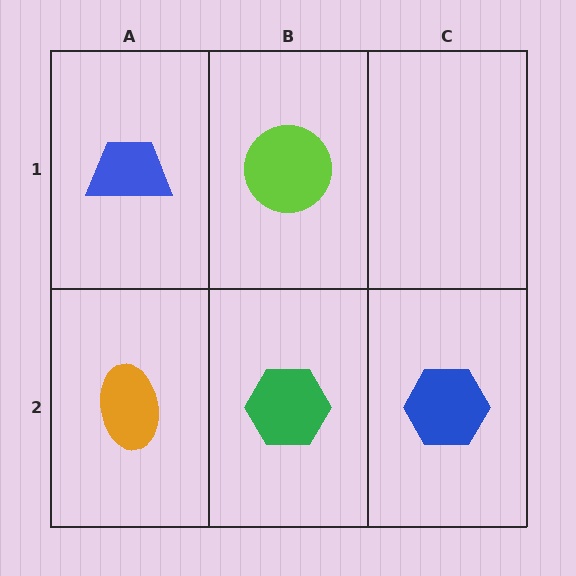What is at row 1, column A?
A blue trapezoid.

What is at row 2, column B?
A green hexagon.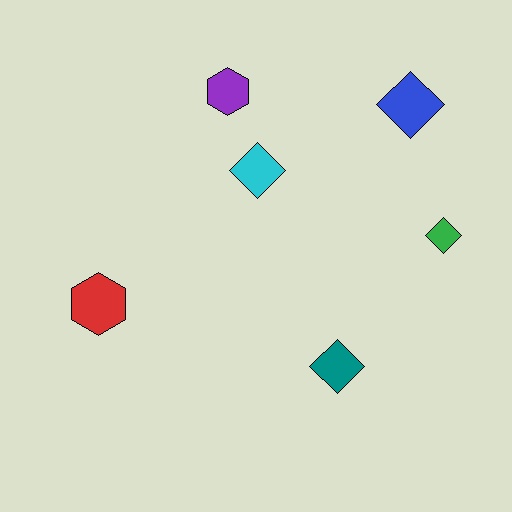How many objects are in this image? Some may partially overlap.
There are 6 objects.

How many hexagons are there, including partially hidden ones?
There are 2 hexagons.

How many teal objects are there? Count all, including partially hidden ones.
There is 1 teal object.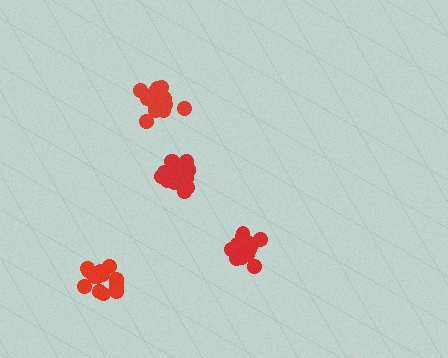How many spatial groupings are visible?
There are 4 spatial groupings.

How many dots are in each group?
Group 1: 20 dots, Group 2: 14 dots, Group 3: 15 dots, Group 4: 18 dots (67 total).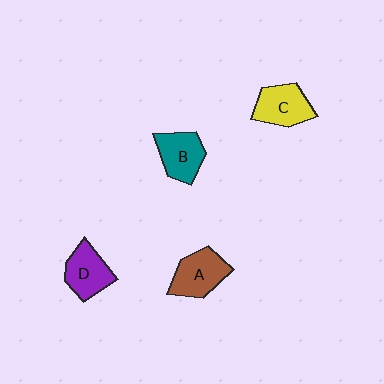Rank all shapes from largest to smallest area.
From largest to smallest: A (brown), C (yellow), B (teal), D (purple).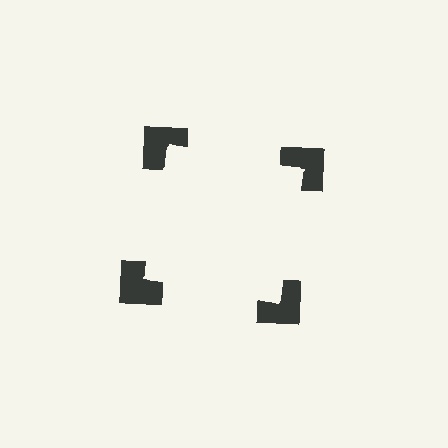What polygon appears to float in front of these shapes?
An illusory square — its edges are inferred from the aligned wedge cuts in the notched squares, not physically drawn.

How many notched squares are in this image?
There are 4 — one at each vertex of the illusory square.